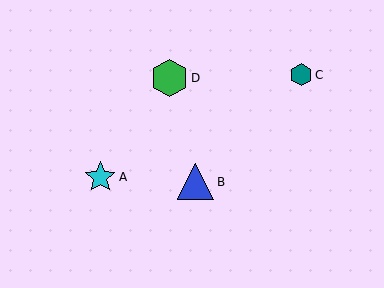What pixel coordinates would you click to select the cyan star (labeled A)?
Click at (100, 177) to select the cyan star A.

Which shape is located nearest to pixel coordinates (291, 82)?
The teal hexagon (labeled C) at (301, 75) is nearest to that location.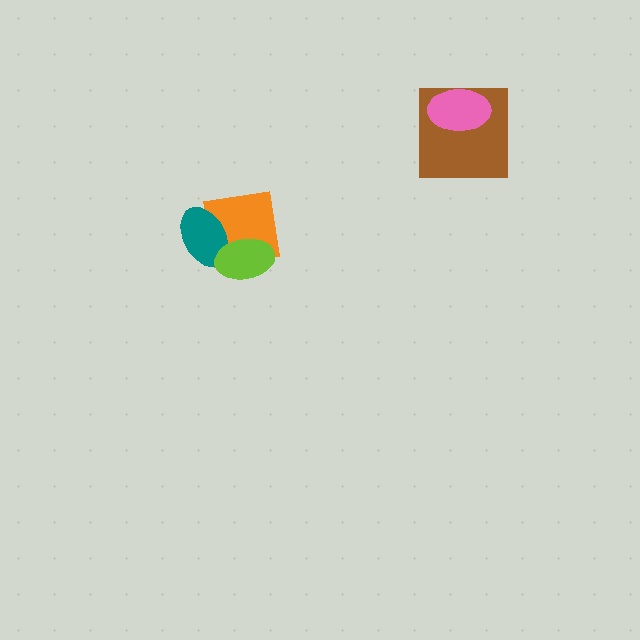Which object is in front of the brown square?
The pink ellipse is in front of the brown square.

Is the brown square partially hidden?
Yes, it is partially covered by another shape.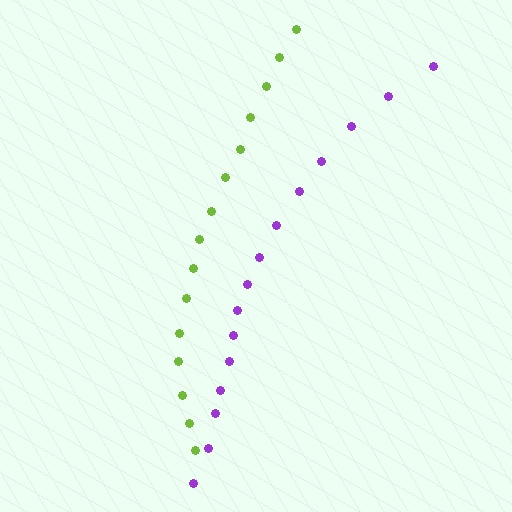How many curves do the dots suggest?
There are 2 distinct paths.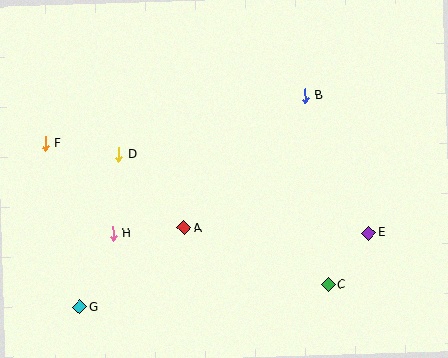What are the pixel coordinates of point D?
Point D is at (119, 154).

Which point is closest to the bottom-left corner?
Point G is closest to the bottom-left corner.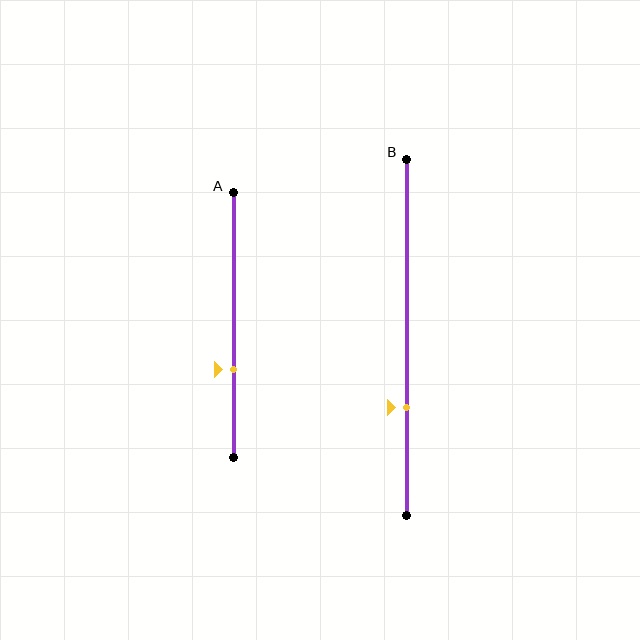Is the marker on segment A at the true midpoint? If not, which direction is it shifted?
No, the marker on segment A is shifted downward by about 17% of the segment length.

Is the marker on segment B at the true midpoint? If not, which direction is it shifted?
No, the marker on segment B is shifted downward by about 20% of the segment length.